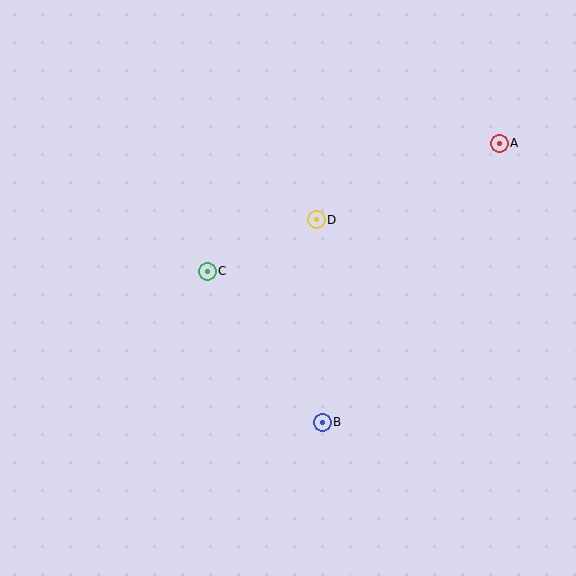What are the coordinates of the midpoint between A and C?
The midpoint between A and C is at (353, 207).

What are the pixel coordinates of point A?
Point A is at (499, 143).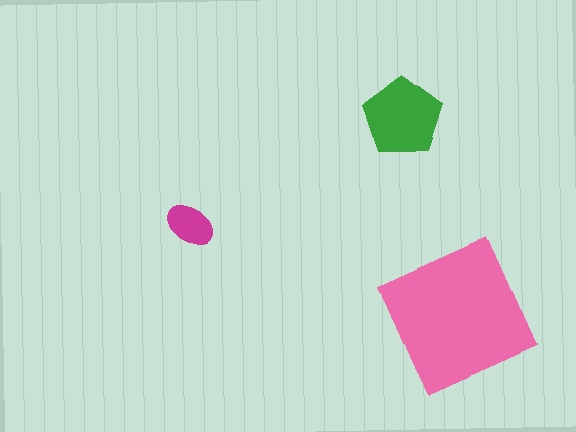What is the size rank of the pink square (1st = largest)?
1st.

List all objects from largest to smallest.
The pink square, the green pentagon, the magenta ellipse.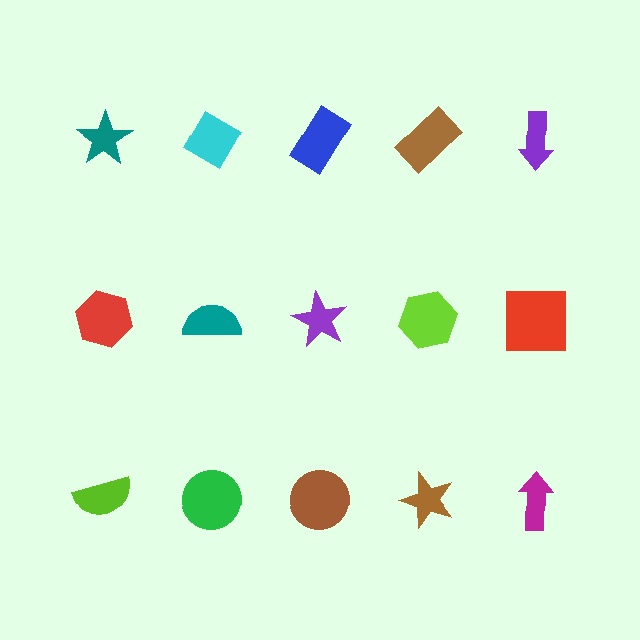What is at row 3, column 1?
A lime semicircle.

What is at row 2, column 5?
A red square.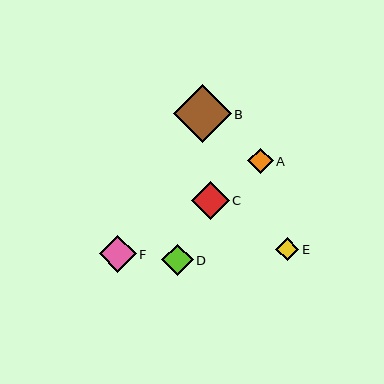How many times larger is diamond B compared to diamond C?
Diamond B is approximately 1.5 times the size of diamond C.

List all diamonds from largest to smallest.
From largest to smallest: B, C, F, D, A, E.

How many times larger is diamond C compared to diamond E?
Diamond C is approximately 1.6 times the size of diamond E.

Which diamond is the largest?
Diamond B is the largest with a size of approximately 58 pixels.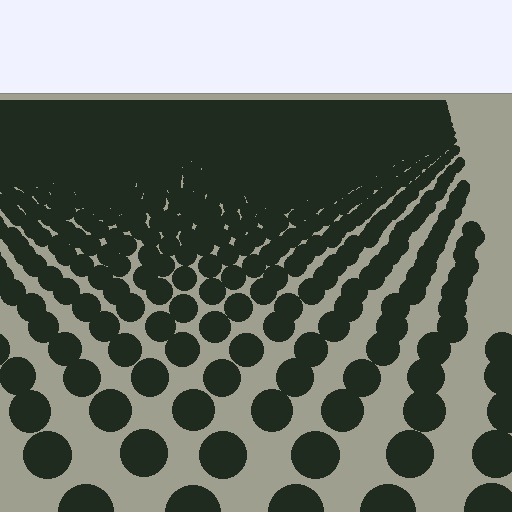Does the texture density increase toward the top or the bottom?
Density increases toward the top.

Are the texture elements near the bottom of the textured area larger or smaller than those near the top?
Larger. Near the bottom, elements are closer to the viewer and appear at a bigger on-screen size.